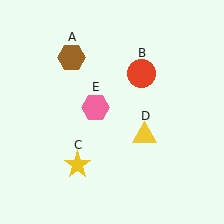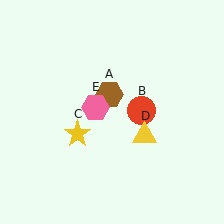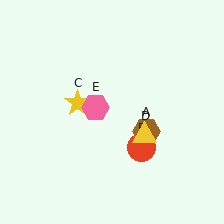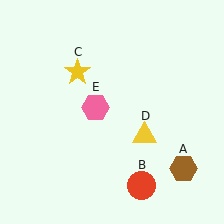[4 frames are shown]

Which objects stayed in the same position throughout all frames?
Yellow triangle (object D) and pink hexagon (object E) remained stationary.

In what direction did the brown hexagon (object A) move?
The brown hexagon (object A) moved down and to the right.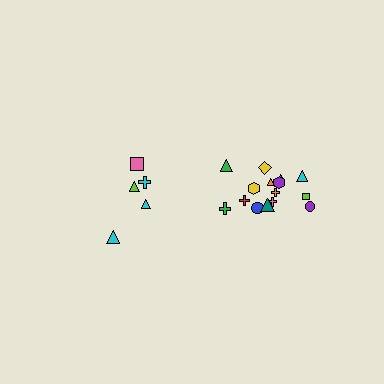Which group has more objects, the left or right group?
The right group.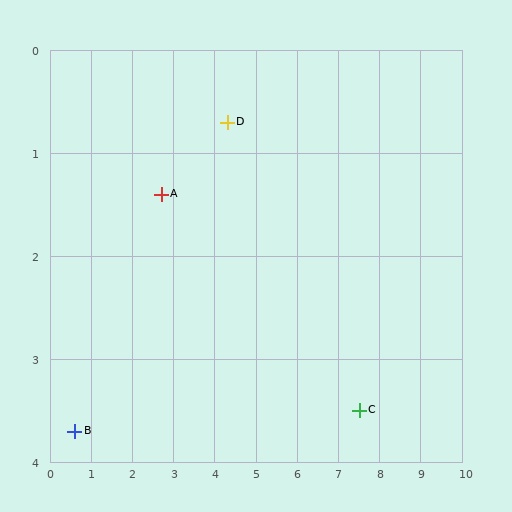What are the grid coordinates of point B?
Point B is at approximately (0.6, 3.7).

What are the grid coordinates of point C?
Point C is at approximately (7.5, 3.5).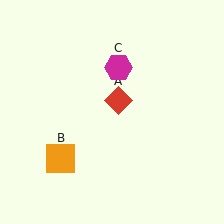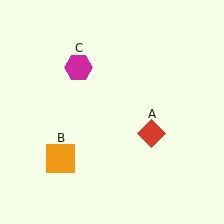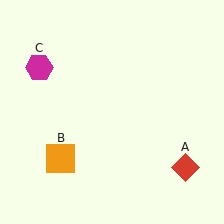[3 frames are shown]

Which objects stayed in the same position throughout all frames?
Orange square (object B) remained stationary.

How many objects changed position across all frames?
2 objects changed position: red diamond (object A), magenta hexagon (object C).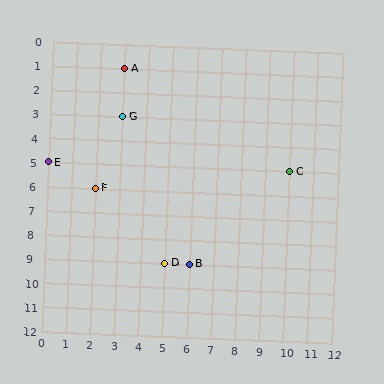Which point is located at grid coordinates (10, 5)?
Point C is at (10, 5).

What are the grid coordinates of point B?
Point B is at grid coordinates (6, 9).